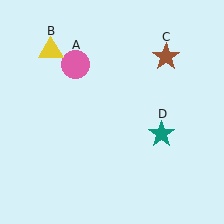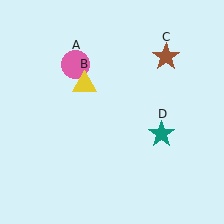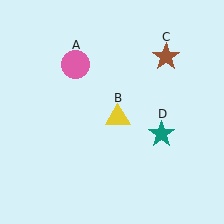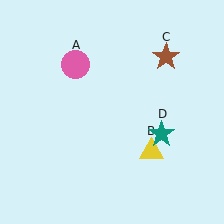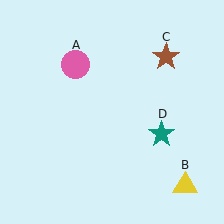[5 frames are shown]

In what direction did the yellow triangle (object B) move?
The yellow triangle (object B) moved down and to the right.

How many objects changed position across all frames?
1 object changed position: yellow triangle (object B).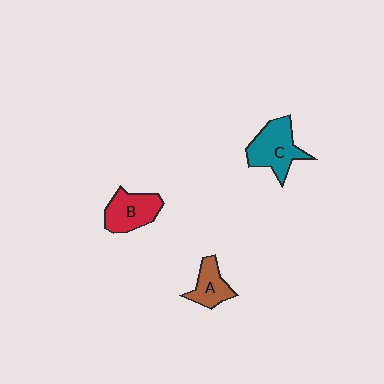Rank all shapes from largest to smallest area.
From largest to smallest: C (teal), B (red), A (brown).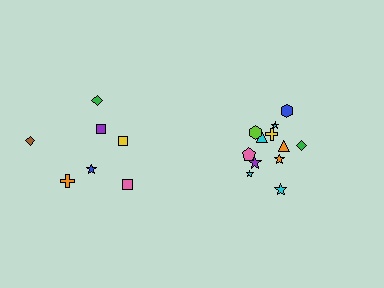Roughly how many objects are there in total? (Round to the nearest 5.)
Roughly 20 objects in total.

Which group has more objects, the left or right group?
The right group.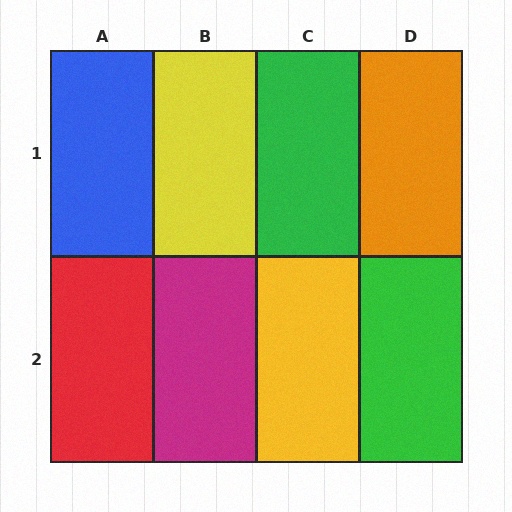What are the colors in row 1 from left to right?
Blue, yellow, green, orange.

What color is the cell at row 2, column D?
Green.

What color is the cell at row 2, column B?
Magenta.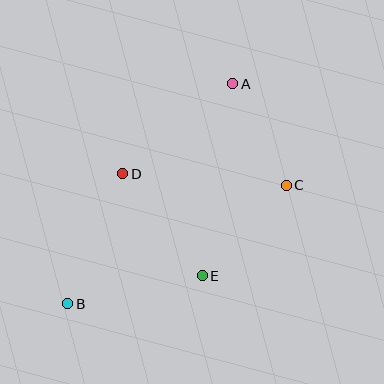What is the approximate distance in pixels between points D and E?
The distance between D and E is approximately 129 pixels.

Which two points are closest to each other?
Points A and C are closest to each other.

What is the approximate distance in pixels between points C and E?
The distance between C and E is approximately 123 pixels.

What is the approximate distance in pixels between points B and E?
The distance between B and E is approximately 137 pixels.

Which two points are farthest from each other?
Points A and B are farthest from each other.